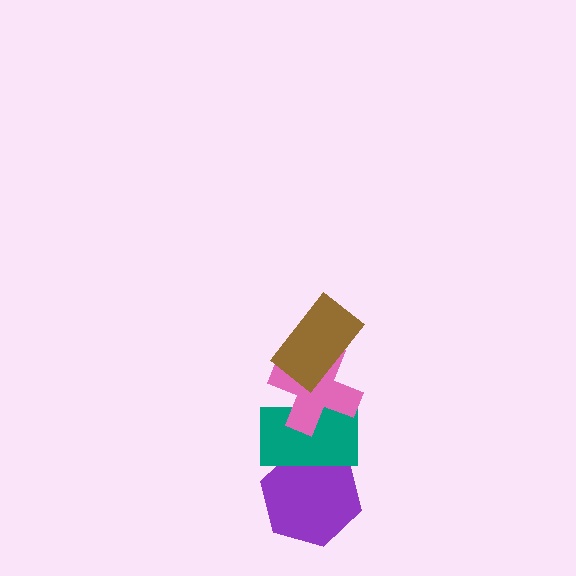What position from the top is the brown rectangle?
The brown rectangle is 1st from the top.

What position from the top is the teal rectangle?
The teal rectangle is 3rd from the top.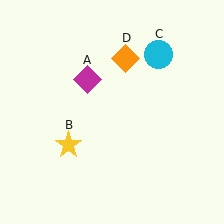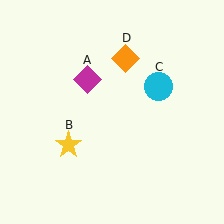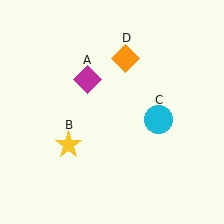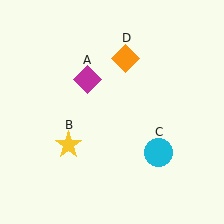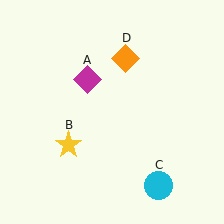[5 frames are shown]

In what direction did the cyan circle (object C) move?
The cyan circle (object C) moved down.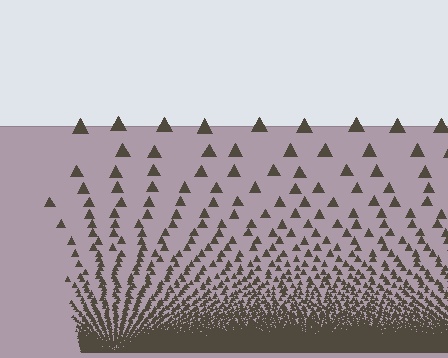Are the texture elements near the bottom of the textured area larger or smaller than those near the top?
Smaller. The gradient is inverted — elements near the bottom are smaller and denser.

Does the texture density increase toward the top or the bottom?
Density increases toward the bottom.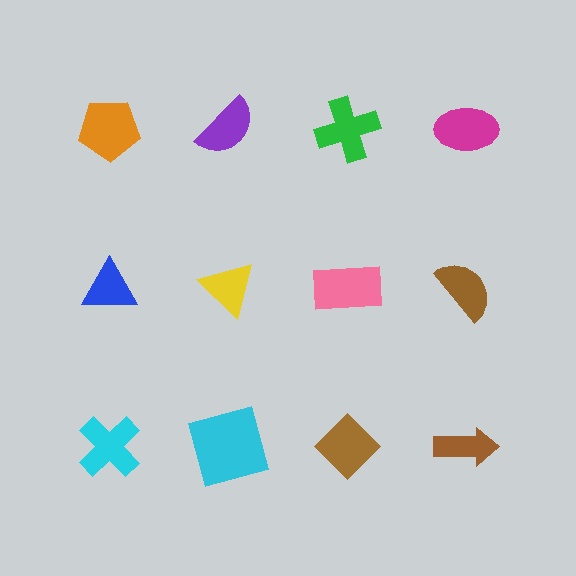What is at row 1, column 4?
A magenta ellipse.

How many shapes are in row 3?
4 shapes.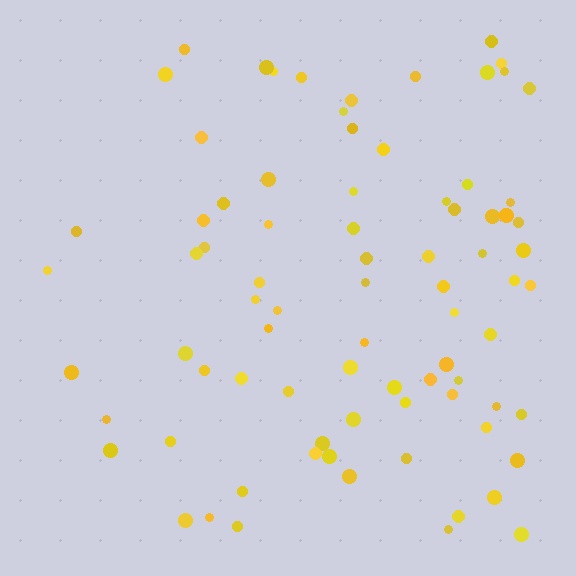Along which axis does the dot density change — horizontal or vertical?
Horizontal.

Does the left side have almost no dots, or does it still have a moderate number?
Still a moderate number, just noticeably fewer than the right.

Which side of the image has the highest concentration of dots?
The right.